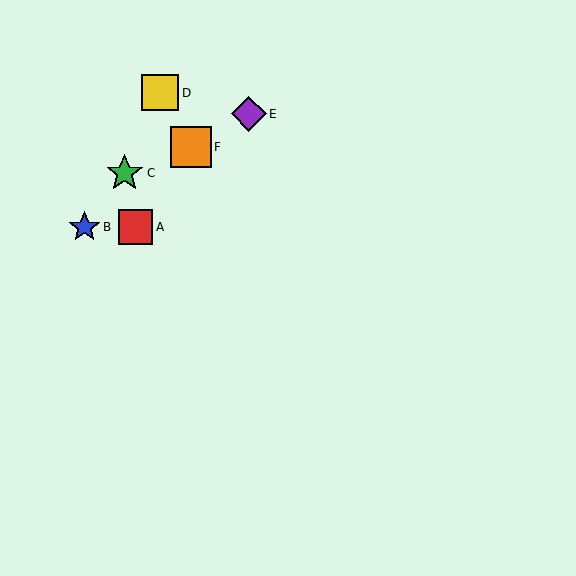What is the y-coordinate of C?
Object C is at y≈173.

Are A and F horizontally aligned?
No, A is at y≈227 and F is at y≈147.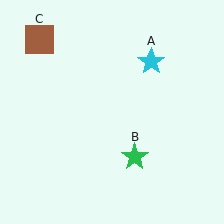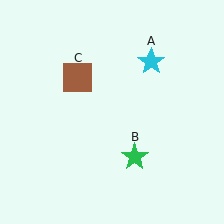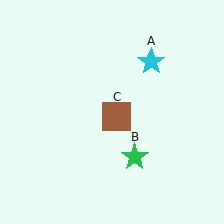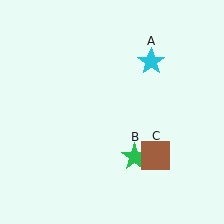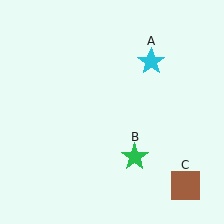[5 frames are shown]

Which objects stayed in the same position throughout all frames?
Cyan star (object A) and green star (object B) remained stationary.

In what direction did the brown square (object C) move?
The brown square (object C) moved down and to the right.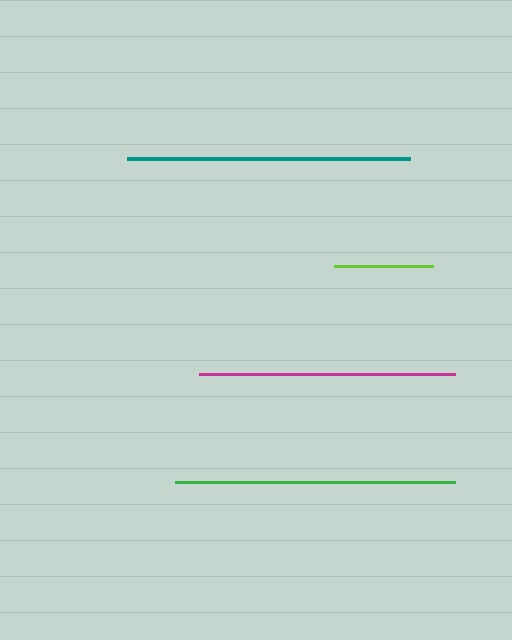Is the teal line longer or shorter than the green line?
The teal line is longer than the green line.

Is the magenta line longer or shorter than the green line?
The green line is longer than the magenta line.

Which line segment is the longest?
The teal line is the longest at approximately 283 pixels.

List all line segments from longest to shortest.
From longest to shortest: teal, green, magenta, lime.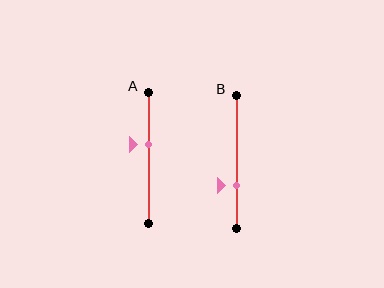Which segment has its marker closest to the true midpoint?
Segment A has its marker closest to the true midpoint.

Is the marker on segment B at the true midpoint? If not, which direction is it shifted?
No, the marker on segment B is shifted downward by about 18% of the segment length.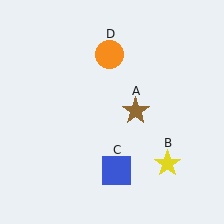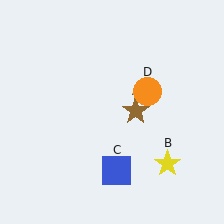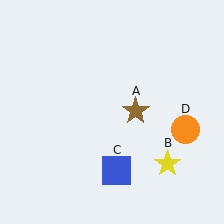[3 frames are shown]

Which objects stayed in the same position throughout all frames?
Brown star (object A) and yellow star (object B) and blue square (object C) remained stationary.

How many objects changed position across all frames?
1 object changed position: orange circle (object D).